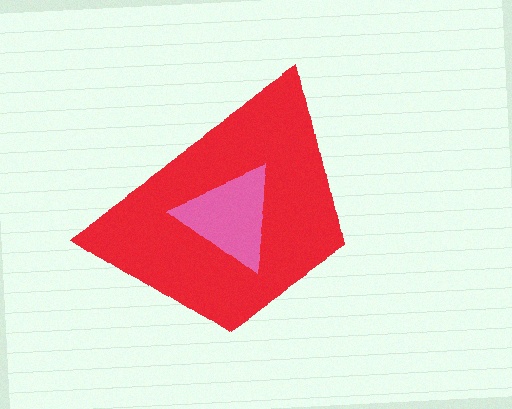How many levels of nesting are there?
2.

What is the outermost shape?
The red trapezoid.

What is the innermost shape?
The pink triangle.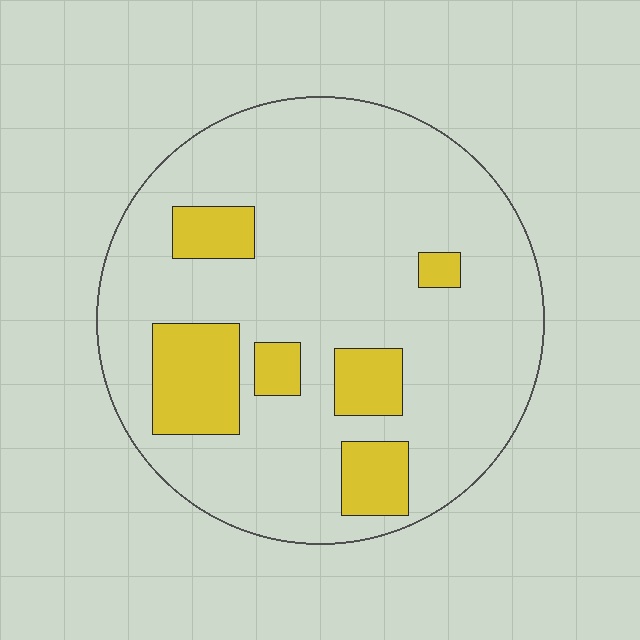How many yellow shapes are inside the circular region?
6.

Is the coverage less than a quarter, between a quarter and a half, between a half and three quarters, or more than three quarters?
Less than a quarter.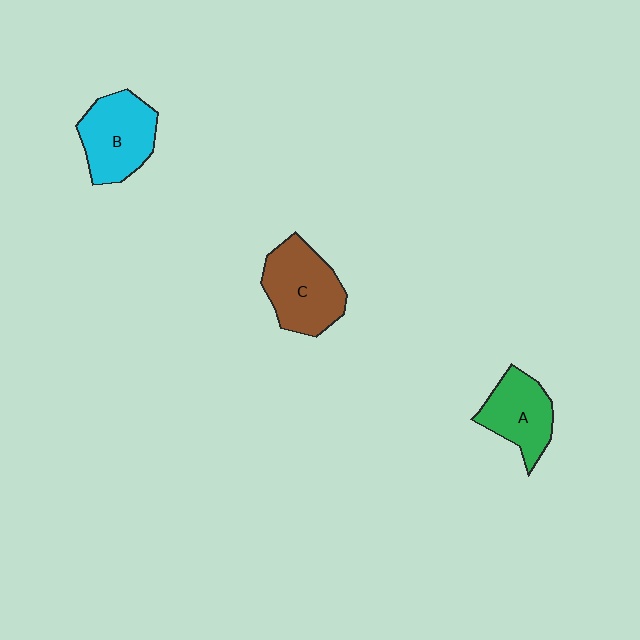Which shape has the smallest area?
Shape A (green).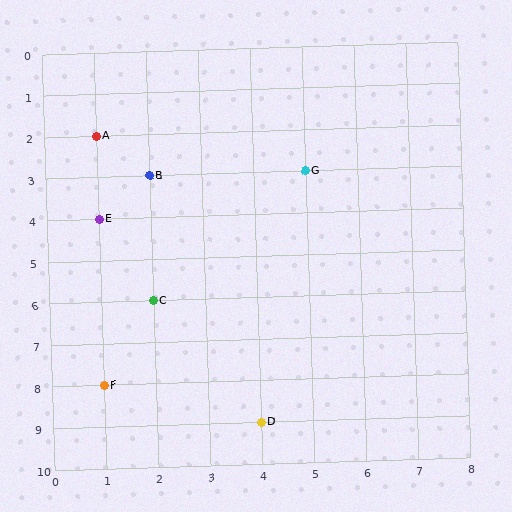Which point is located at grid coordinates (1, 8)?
Point F is at (1, 8).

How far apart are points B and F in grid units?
Points B and F are 1 column and 5 rows apart (about 5.1 grid units diagonally).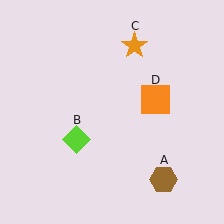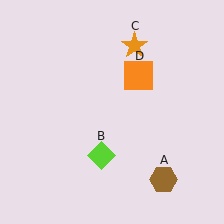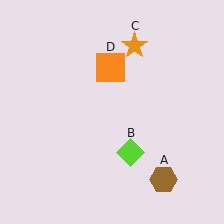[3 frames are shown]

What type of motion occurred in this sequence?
The lime diamond (object B), orange square (object D) rotated counterclockwise around the center of the scene.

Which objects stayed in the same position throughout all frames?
Brown hexagon (object A) and orange star (object C) remained stationary.